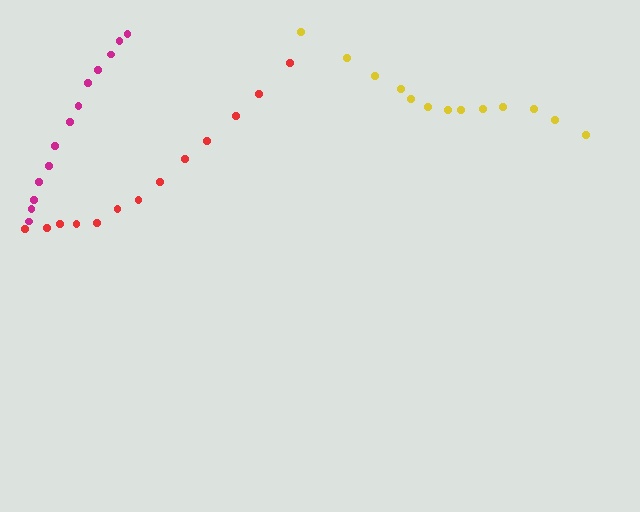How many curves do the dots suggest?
There are 3 distinct paths.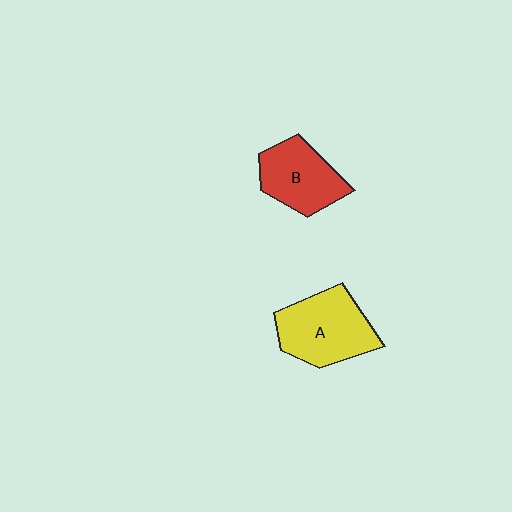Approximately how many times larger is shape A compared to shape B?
Approximately 1.2 times.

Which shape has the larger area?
Shape A (yellow).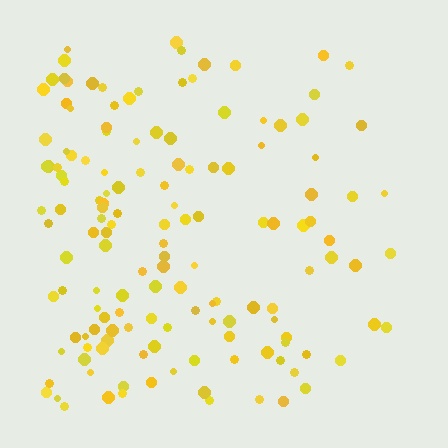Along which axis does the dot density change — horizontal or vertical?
Horizontal.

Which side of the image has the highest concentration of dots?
The left.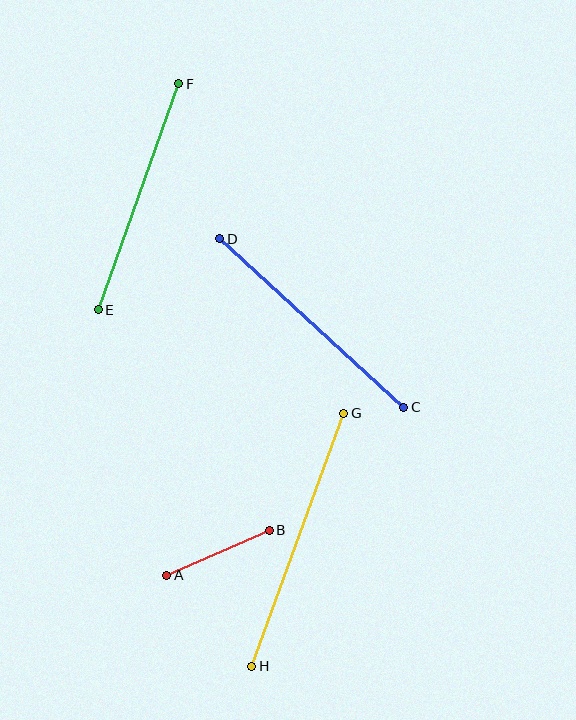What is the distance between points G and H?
The distance is approximately 269 pixels.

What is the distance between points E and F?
The distance is approximately 240 pixels.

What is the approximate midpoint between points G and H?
The midpoint is at approximately (298, 540) pixels.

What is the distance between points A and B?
The distance is approximately 112 pixels.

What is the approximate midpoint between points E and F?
The midpoint is at approximately (138, 197) pixels.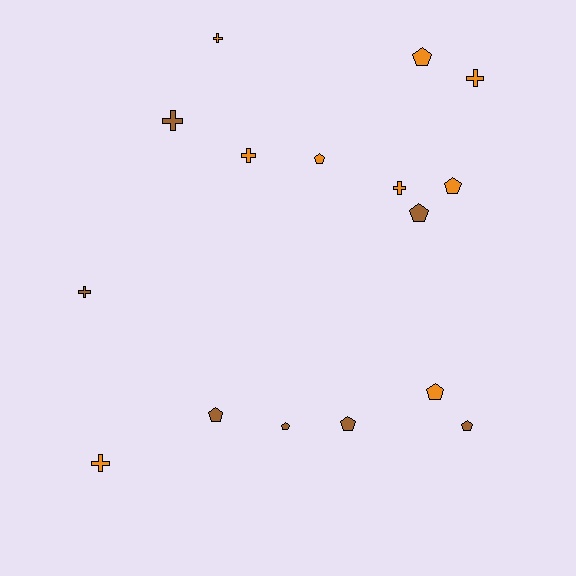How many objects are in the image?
There are 16 objects.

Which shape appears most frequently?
Pentagon, with 9 objects.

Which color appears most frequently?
Orange, with 9 objects.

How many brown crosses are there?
There are 2 brown crosses.